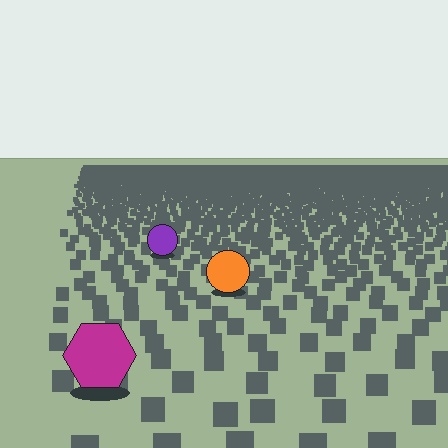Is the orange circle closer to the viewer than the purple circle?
Yes. The orange circle is closer — you can tell from the texture gradient: the ground texture is coarser near it.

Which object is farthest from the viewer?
The purple circle is farthest from the viewer. It appears smaller and the ground texture around it is denser.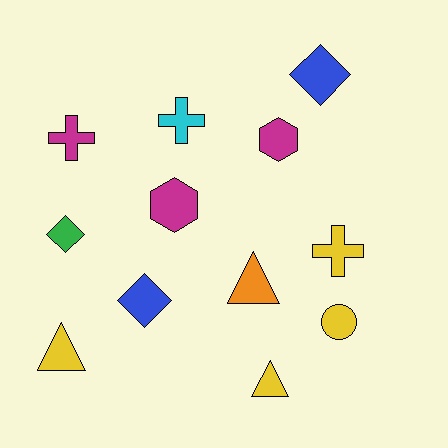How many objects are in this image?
There are 12 objects.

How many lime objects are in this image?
There are no lime objects.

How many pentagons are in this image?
There are no pentagons.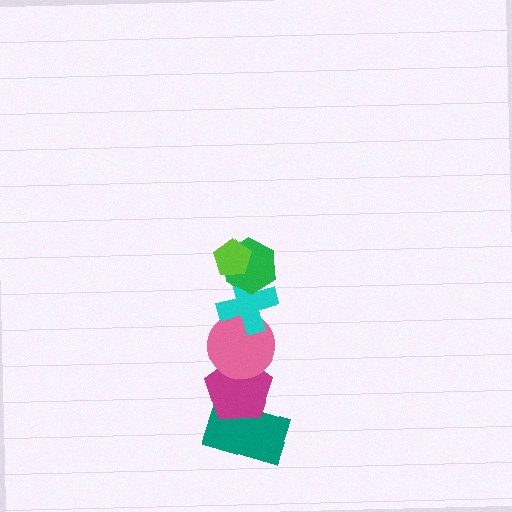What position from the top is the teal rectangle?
The teal rectangle is 6th from the top.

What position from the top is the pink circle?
The pink circle is 4th from the top.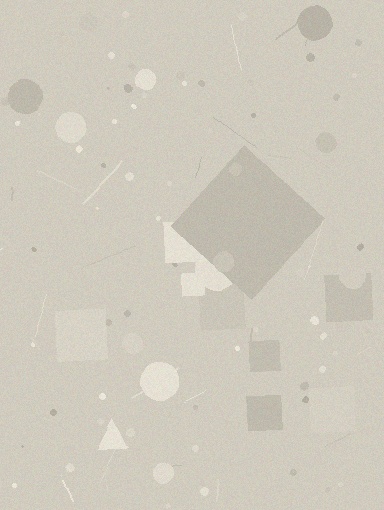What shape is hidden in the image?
A diamond is hidden in the image.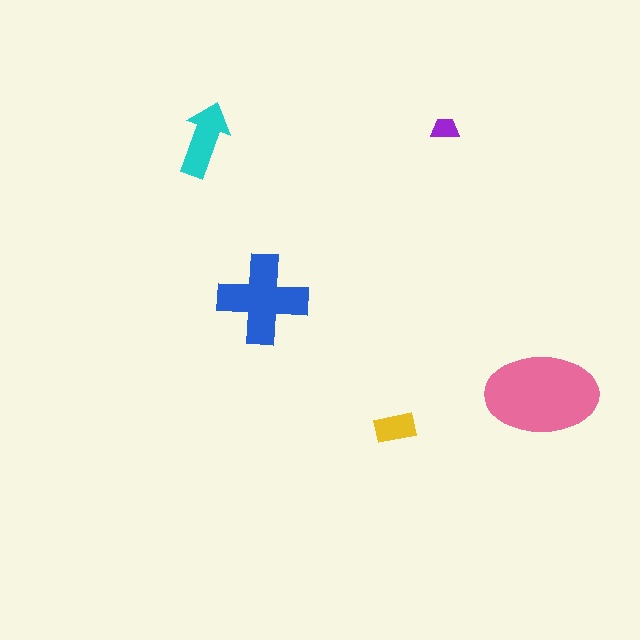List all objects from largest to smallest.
The pink ellipse, the blue cross, the cyan arrow, the yellow rectangle, the purple trapezoid.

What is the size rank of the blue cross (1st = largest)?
2nd.